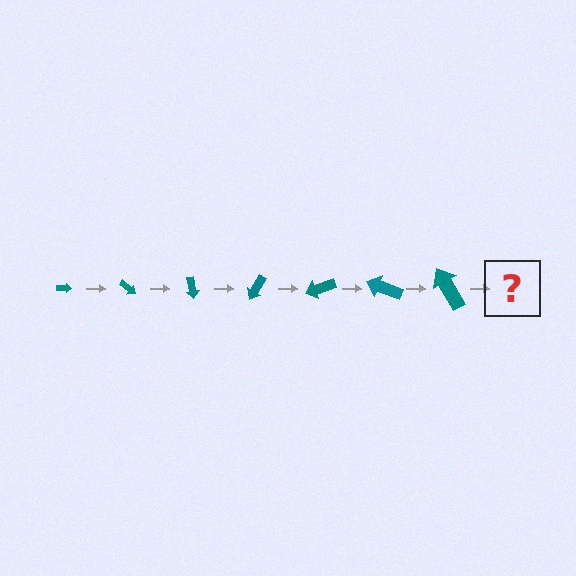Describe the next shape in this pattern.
It should be an arrow, larger than the previous one and rotated 280 degrees from the start.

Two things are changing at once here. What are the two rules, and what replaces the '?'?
The two rules are that the arrow grows larger each step and it rotates 40 degrees each step. The '?' should be an arrow, larger than the previous one and rotated 280 degrees from the start.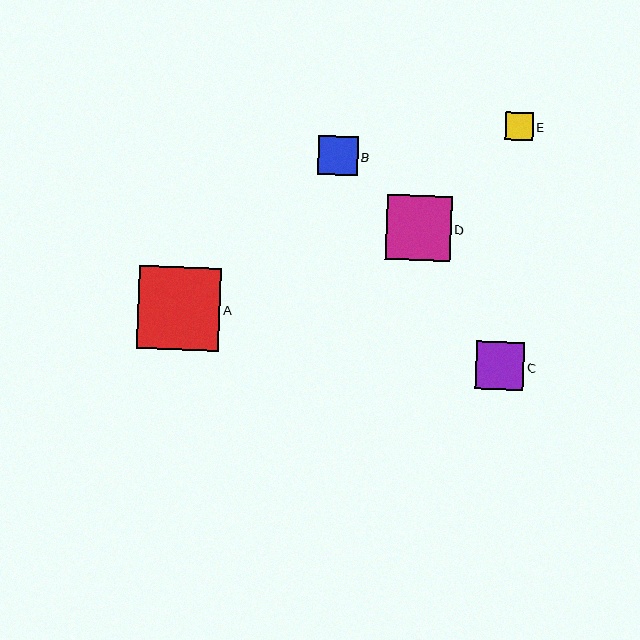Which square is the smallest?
Square E is the smallest with a size of approximately 27 pixels.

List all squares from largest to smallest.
From largest to smallest: A, D, C, B, E.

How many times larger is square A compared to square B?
Square A is approximately 2.1 times the size of square B.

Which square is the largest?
Square A is the largest with a size of approximately 83 pixels.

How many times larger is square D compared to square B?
Square D is approximately 1.6 times the size of square B.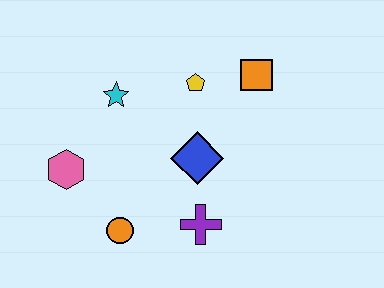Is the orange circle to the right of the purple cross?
No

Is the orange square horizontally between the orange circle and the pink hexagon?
No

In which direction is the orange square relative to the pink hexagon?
The orange square is to the right of the pink hexagon.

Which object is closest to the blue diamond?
The purple cross is closest to the blue diamond.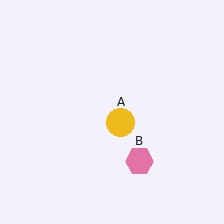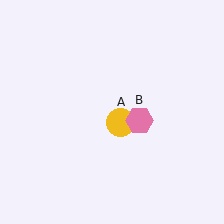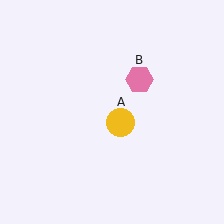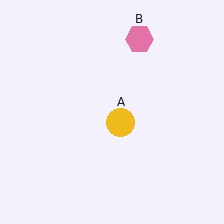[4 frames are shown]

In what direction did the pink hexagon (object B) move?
The pink hexagon (object B) moved up.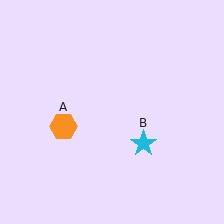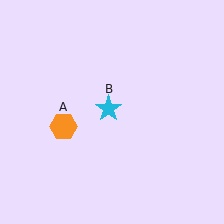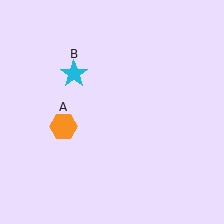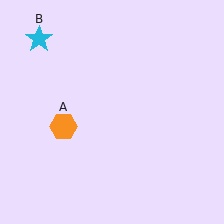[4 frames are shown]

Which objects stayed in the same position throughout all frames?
Orange hexagon (object A) remained stationary.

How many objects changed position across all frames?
1 object changed position: cyan star (object B).